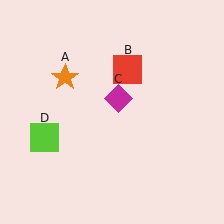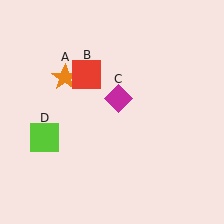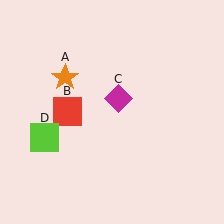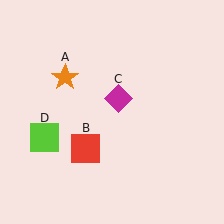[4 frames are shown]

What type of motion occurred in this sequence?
The red square (object B) rotated counterclockwise around the center of the scene.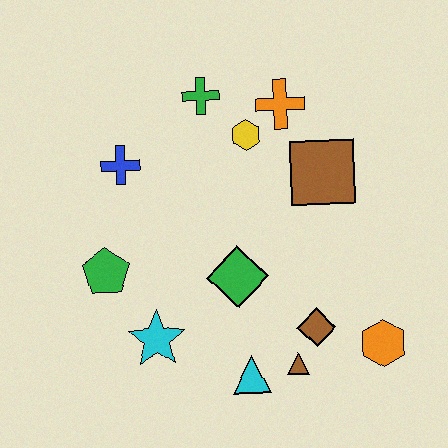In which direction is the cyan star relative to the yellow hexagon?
The cyan star is below the yellow hexagon.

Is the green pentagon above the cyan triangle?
Yes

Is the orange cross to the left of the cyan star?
No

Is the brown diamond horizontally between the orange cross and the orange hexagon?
Yes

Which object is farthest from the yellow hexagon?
The orange hexagon is farthest from the yellow hexagon.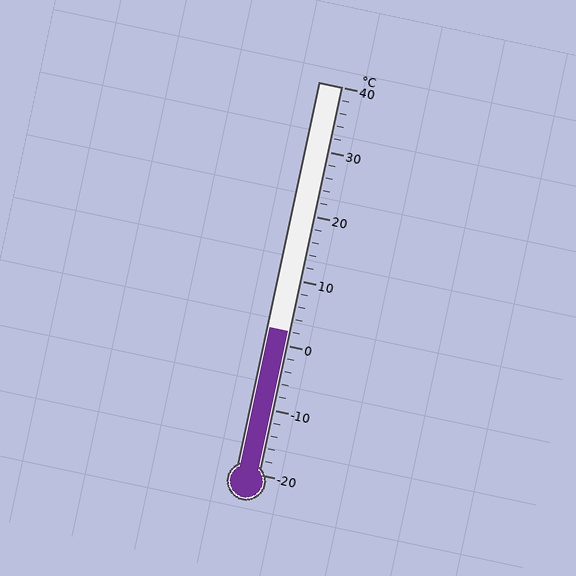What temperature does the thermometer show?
The thermometer shows approximately 2°C.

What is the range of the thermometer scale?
The thermometer scale ranges from -20°C to 40°C.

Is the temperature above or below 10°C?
The temperature is below 10°C.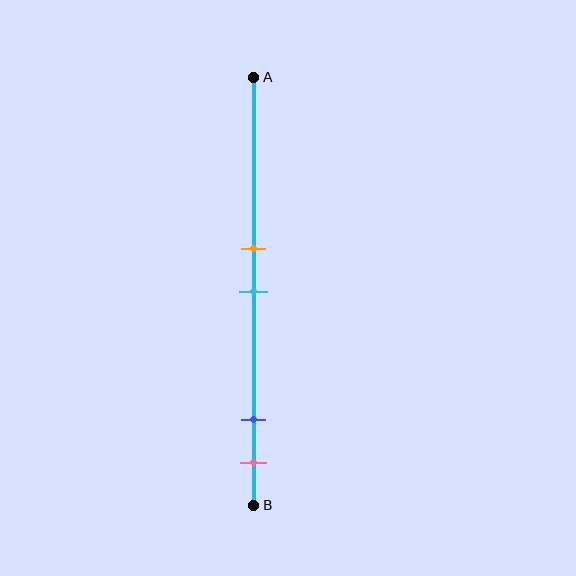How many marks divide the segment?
There are 4 marks dividing the segment.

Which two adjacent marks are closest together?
The orange and cyan marks are the closest adjacent pair.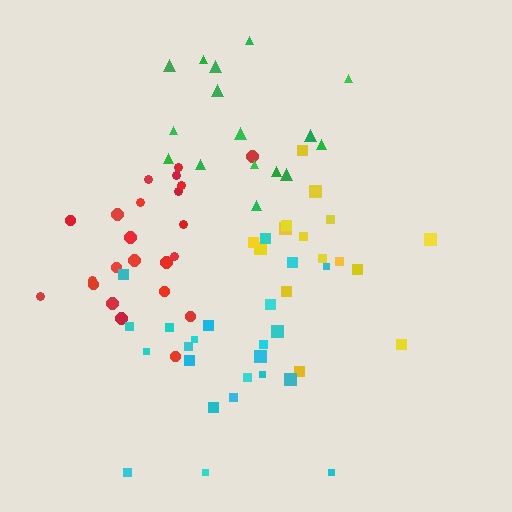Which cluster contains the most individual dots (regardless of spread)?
Red (23).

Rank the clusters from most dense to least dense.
red, cyan, yellow, green.